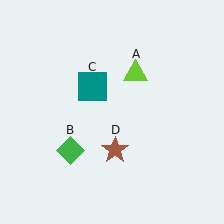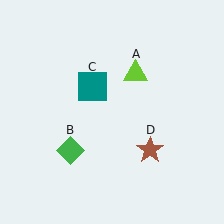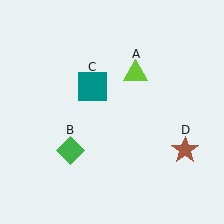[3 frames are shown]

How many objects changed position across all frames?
1 object changed position: brown star (object D).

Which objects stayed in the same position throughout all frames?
Lime triangle (object A) and green diamond (object B) and teal square (object C) remained stationary.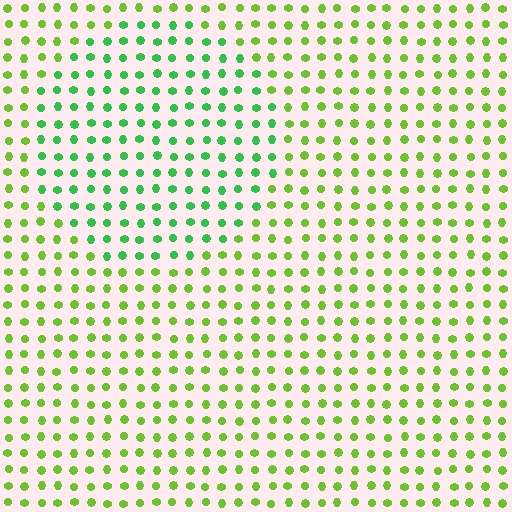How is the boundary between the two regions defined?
The boundary is defined purely by a slight shift in hue (about 36 degrees). Spacing, size, and orientation are identical on both sides.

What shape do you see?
I see a circle.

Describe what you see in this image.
The image is filled with small lime elements in a uniform arrangement. A circle-shaped region is visible where the elements are tinted to a slightly different hue, forming a subtle color boundary.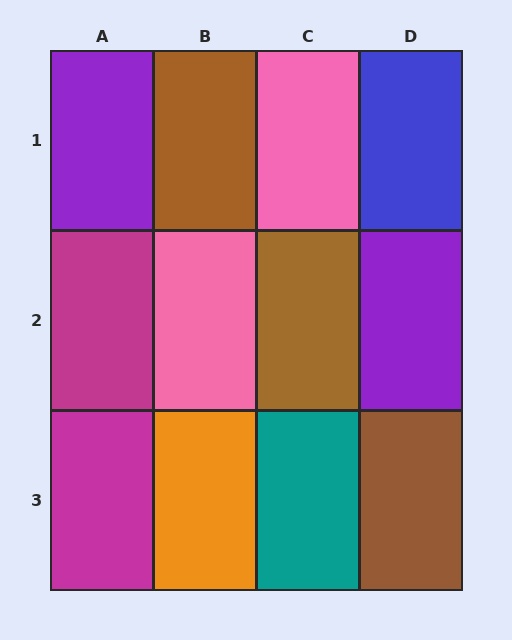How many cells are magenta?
2 cells are magenta.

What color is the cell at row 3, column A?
Magenta.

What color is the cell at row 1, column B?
Brown.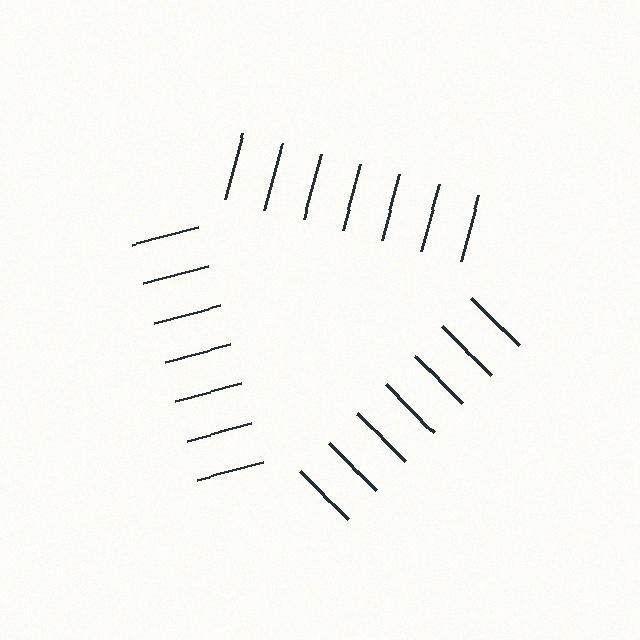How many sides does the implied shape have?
3 sides — the line-ends trace a triangle.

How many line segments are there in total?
21 — 7 along each of the 3 edges.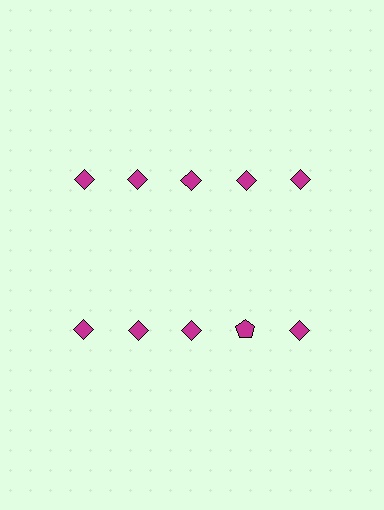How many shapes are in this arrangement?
There are 10 shapes arranged in a grid pattern.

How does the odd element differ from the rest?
It has a different shape: pentagon instead of diamond.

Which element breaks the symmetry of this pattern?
The magenta pentagon in the second row, second from right column breaks the symmetry. All other shapes are magenta diamonds.